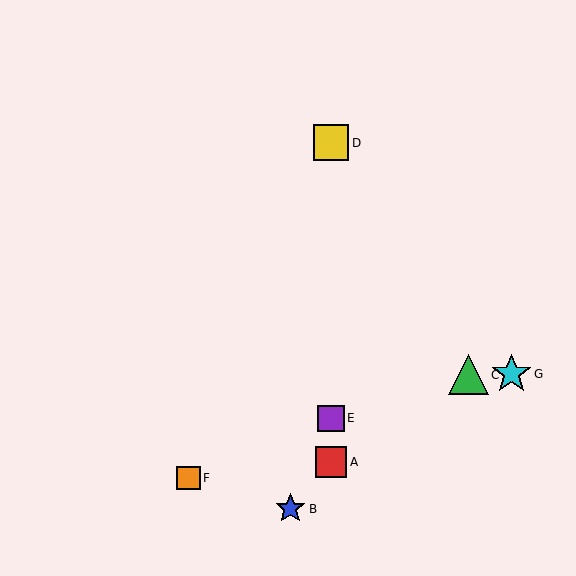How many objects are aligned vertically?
3 objects (A, D, E) are aligned vertically.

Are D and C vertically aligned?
No, D is at x≈331 and C is at x≈468.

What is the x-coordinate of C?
Object C is at x≈468.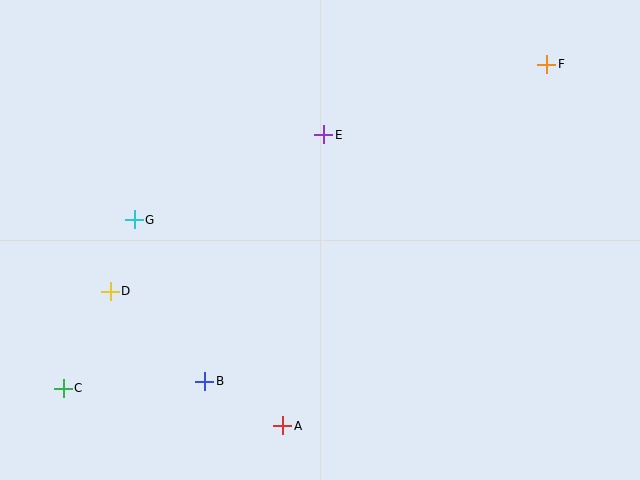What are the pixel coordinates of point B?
Point B is at (205, 381).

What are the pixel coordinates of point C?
Point C is at (63, 388).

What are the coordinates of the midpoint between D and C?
The midpoint between D and C is at (87, 340).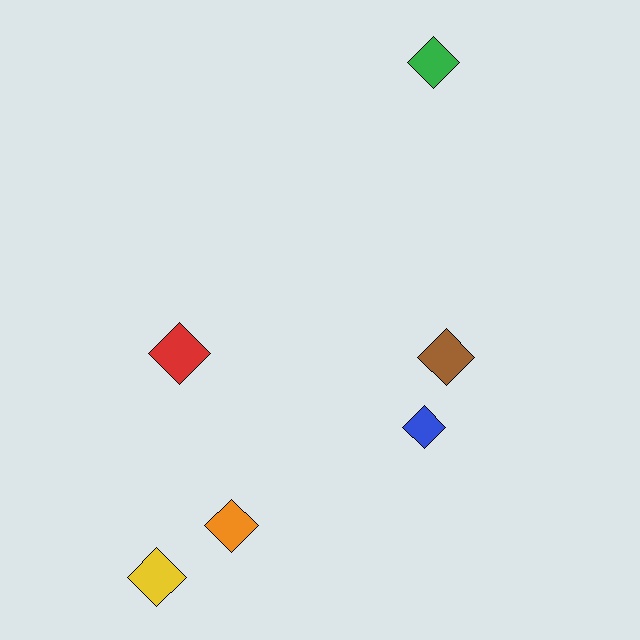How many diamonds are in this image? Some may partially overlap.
There are 6 diamonds.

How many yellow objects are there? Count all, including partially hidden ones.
There is 1 yellow object.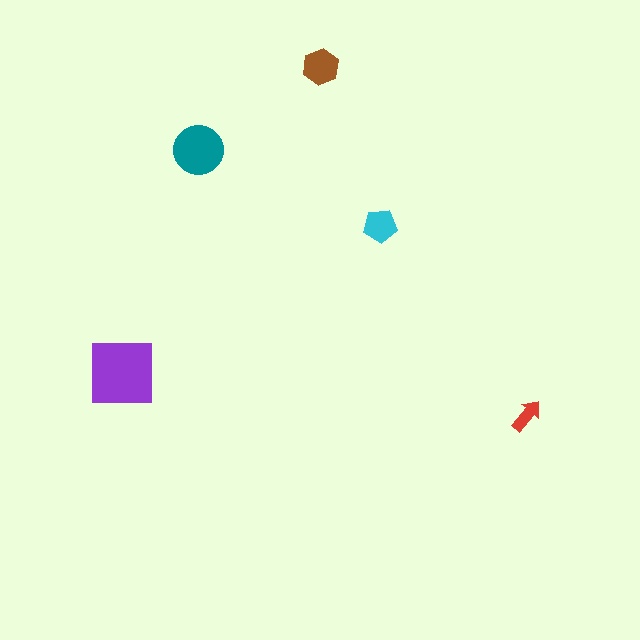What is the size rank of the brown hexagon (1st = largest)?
3rd.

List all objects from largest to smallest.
The purple square, the teal circle, the brown hexagon, the cyan pentagon, the red arrow.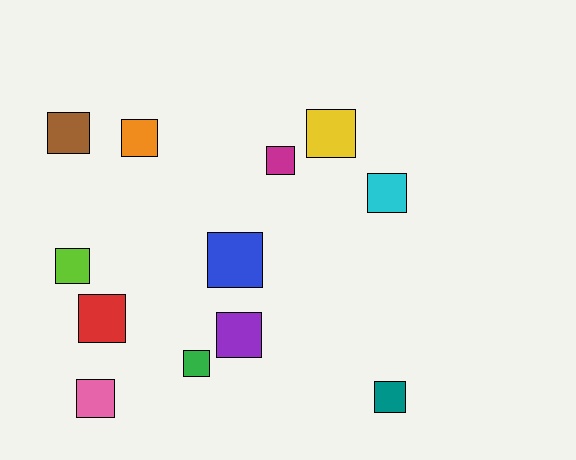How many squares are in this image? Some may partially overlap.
There are 12 squares.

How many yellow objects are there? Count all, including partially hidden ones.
There is 1 yellow object.